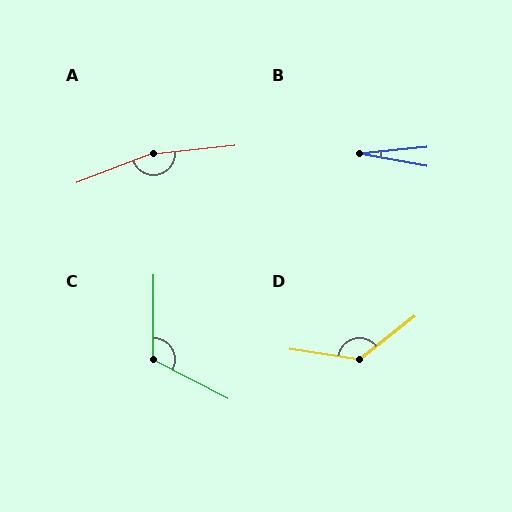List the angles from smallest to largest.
B (16°), C (117°), D (133°), A (164°).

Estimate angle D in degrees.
Approximately 133 degrees.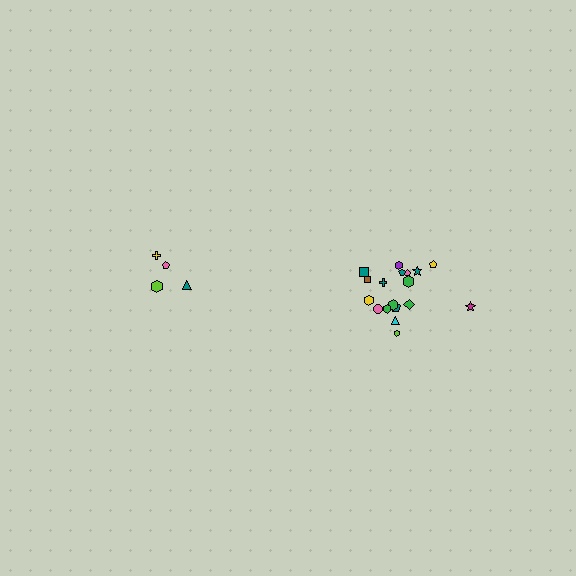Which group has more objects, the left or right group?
The right group.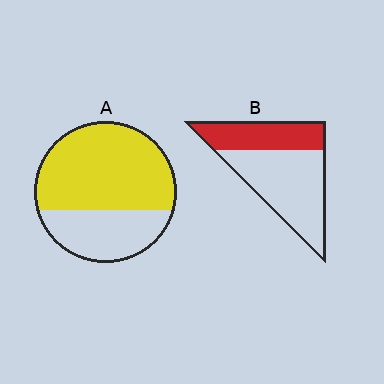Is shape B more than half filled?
No.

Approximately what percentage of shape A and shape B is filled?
A is approximately 65% and B is approximately 35%.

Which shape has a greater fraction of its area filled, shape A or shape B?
Shape A.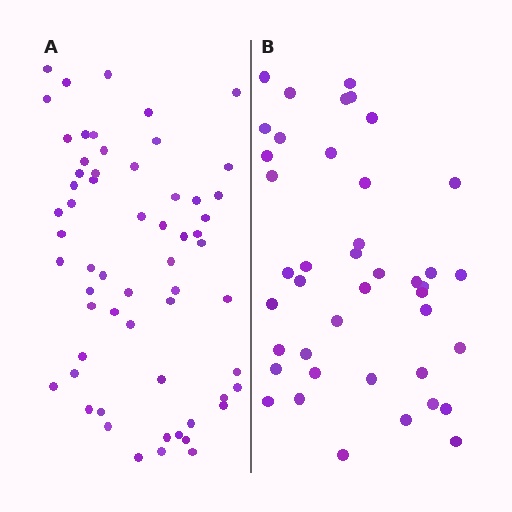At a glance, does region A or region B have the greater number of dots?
Region A (the left region) has more dots.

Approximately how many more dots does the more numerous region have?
Region A has approximately 20 more dots than region B.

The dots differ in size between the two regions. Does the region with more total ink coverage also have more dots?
No. Region B has more total ink coverage because its dots are larger, but region A actually contains more individual dots. Total area can be misleading — the number of items is what matters here.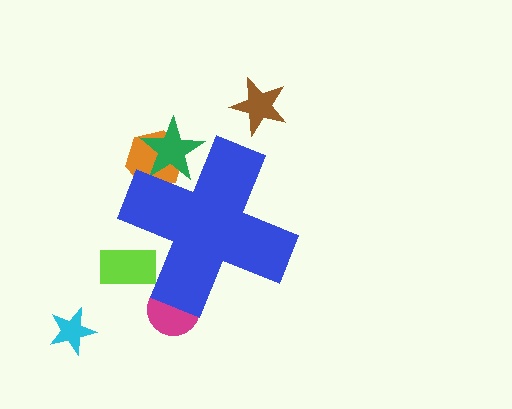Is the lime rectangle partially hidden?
Yes, the lime rectangle is partially hidden behind the blue cross.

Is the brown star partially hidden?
No, the brown star is fully visible.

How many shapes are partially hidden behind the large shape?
4 shapes are partially hidden.